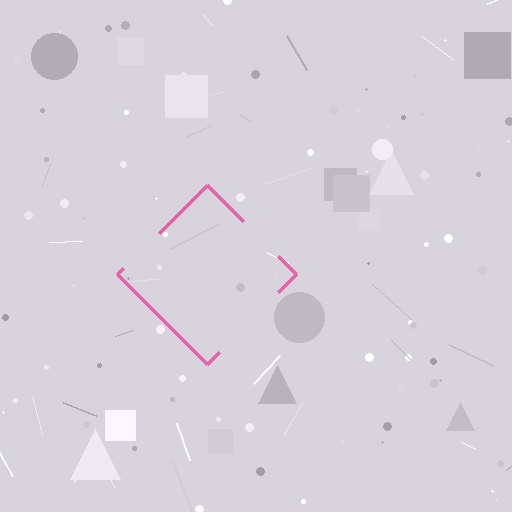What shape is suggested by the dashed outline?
The dashed outline suggests a diamond.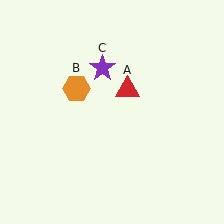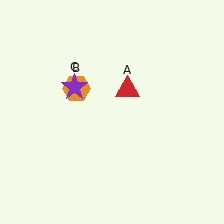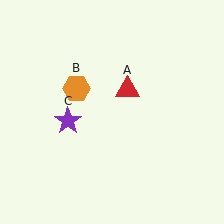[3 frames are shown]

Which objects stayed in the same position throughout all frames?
Red triangle (object A) and orange hexagon (object B) remained stationary.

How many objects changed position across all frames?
1 object changed position: purple star (object C).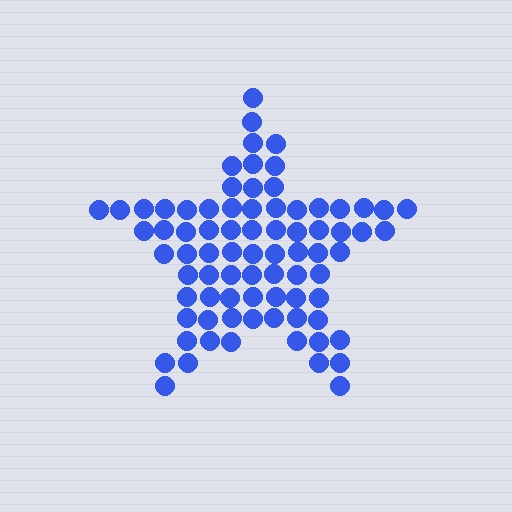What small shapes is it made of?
It is made of small circles.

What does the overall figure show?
The overall figure shows a star.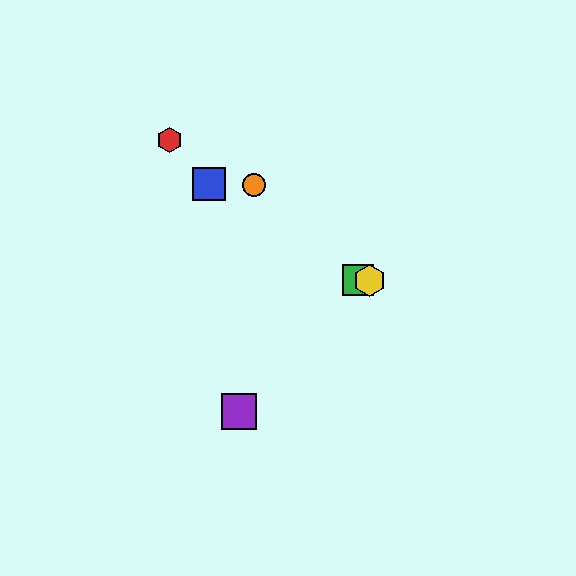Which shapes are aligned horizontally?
The green square, the yellow hexagon are aligned horizontally.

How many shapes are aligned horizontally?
2 shapes (the green square, the yellow hexagon) are aligned horizontally.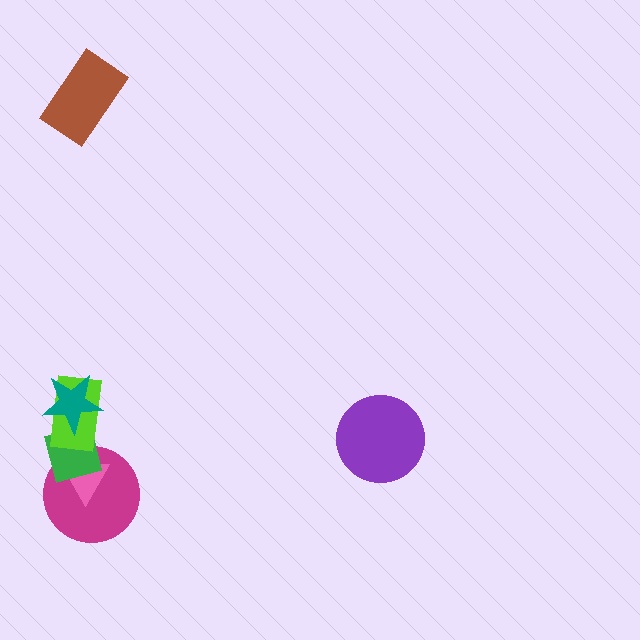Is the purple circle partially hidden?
No, no other shape covers it.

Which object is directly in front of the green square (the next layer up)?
The lime rectangle is directly in front of the green square.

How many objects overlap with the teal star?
2 objects overlap with the teal star.